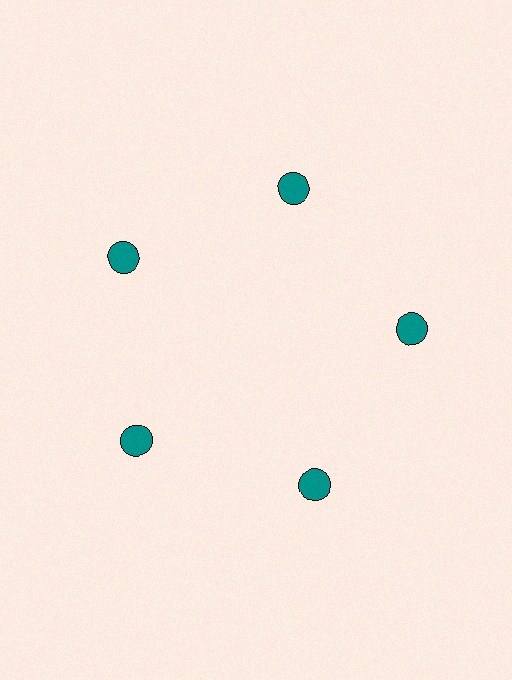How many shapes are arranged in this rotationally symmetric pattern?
There are 5 shapes, arranged in 5 groups of 1.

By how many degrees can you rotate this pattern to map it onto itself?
The pattern maps onto itself every 72 degrees of rotation.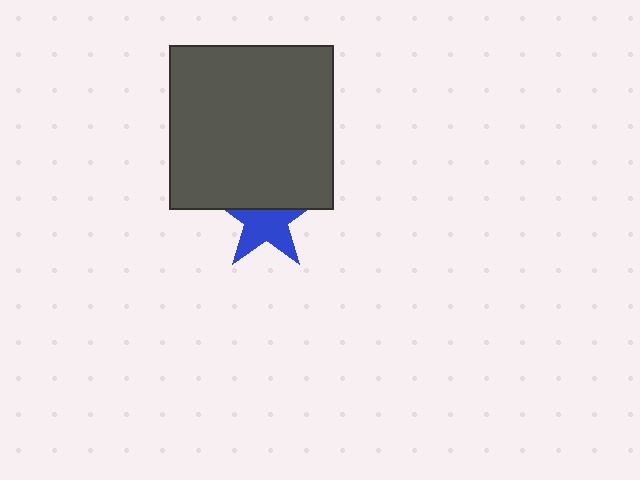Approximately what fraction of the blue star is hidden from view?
Roughly 39% of the blue star is hidden behind the dark gray square.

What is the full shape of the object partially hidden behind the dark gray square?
The partially hidden object is a blue star.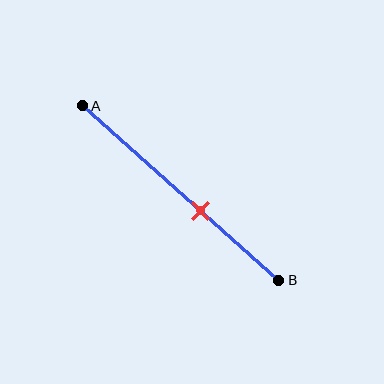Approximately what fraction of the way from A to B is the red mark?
The red mark is approximately 60% of the way from A to B.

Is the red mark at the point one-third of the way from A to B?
No, the mark is at about 60% from A, not at the 33% one-third point.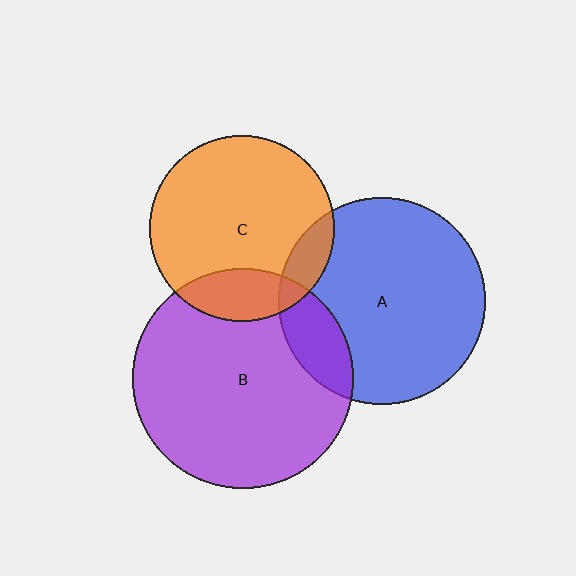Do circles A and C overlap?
Yes.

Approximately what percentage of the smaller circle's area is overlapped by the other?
Approximately 10%.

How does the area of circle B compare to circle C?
Approximately 1.4 times.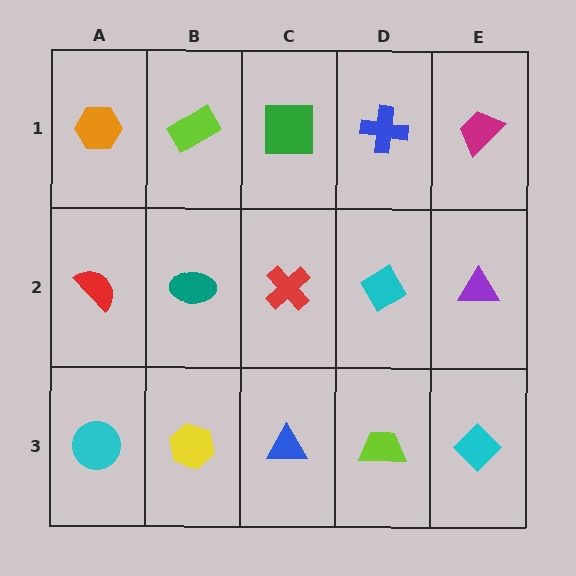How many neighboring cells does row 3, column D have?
3.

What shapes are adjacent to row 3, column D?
A cyan diamond (row 2, column D), a blue triangle (row 3, column C), a cyan diamond (row 3, column E).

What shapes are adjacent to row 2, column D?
A blue cross (row 1, column D), a lime trapezoid (row 3, column D), a red cross (row 2, column C), a purple triangle (row 2, column E).